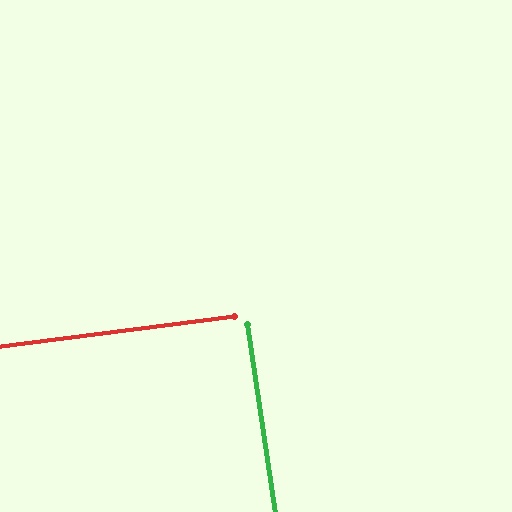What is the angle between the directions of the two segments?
Approximately 89 degrees.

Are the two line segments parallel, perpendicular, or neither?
Perpendicular — they meet at approximately 89°.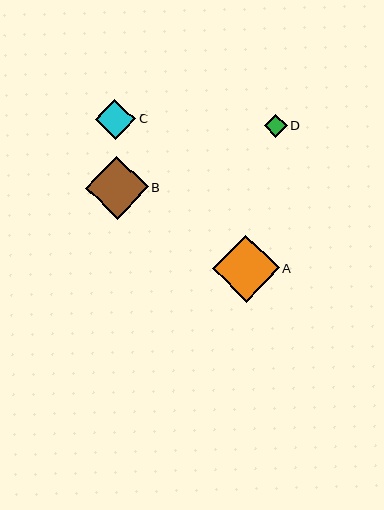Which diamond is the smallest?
Diamond D is the smallest with a size of approximately 23 pixels.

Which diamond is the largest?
Diamond A is the largest with a size of approximately 67 pixels.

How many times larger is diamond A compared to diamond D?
Diamond A is approximately 3.0 times the size of diamond D.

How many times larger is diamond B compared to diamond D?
Diamond B is approximately 2.8 times the size of diamond D.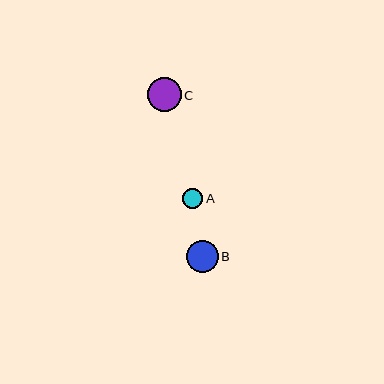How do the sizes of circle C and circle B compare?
Circle C and circle B are approximately the same size.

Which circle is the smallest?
Circle A is the smallest with a size of approximately 20 pixels.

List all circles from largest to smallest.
From largest to smallest: C, B, A.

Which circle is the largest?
Circle C is the largest with a size of approximately 34 pixels.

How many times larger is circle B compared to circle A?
Circle B is approximately 1.6 times the size of circle A.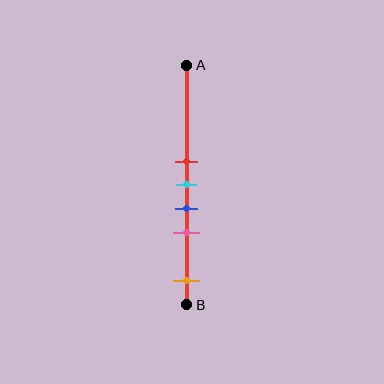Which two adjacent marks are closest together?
The red and cyan marks are the closest adjacent pair.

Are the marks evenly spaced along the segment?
No, the marks are not evenly spaced.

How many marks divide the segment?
There are 5 marks dividing the segment.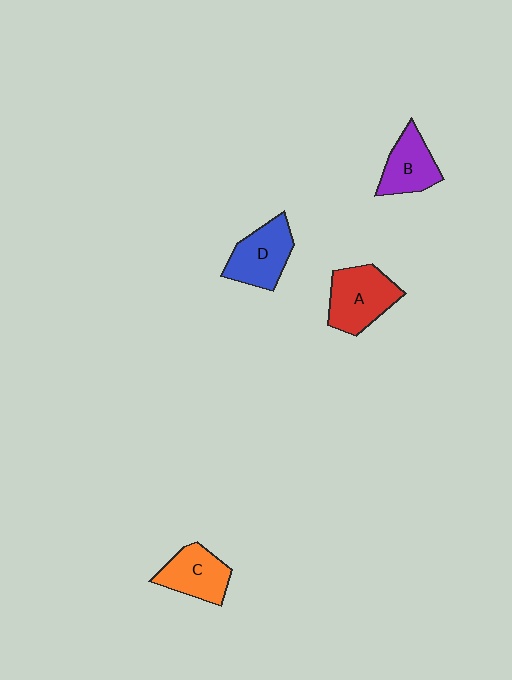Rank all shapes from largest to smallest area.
From largest to smallest: A (red), D (blue), C (orange), B (purple).